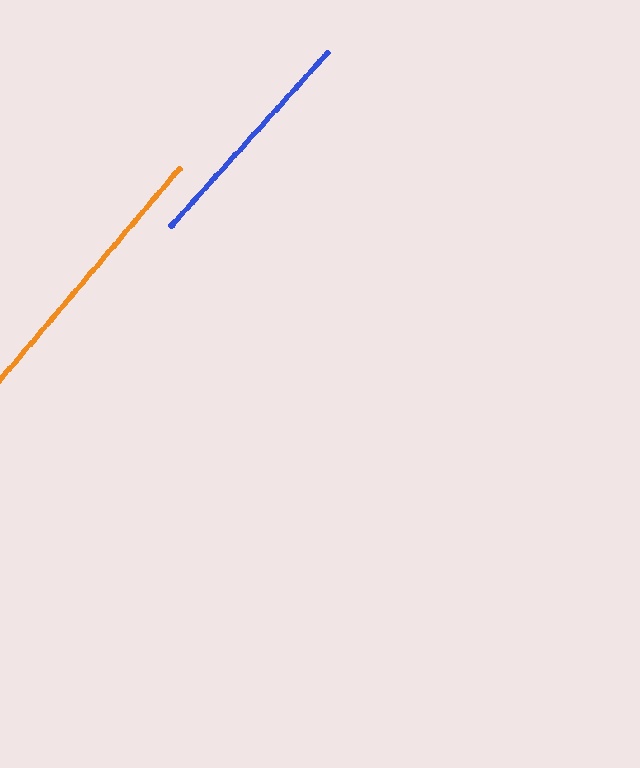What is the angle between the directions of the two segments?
Approximately 1 degree.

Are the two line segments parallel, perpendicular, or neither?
Parallel — their directions differ by only 1.5°.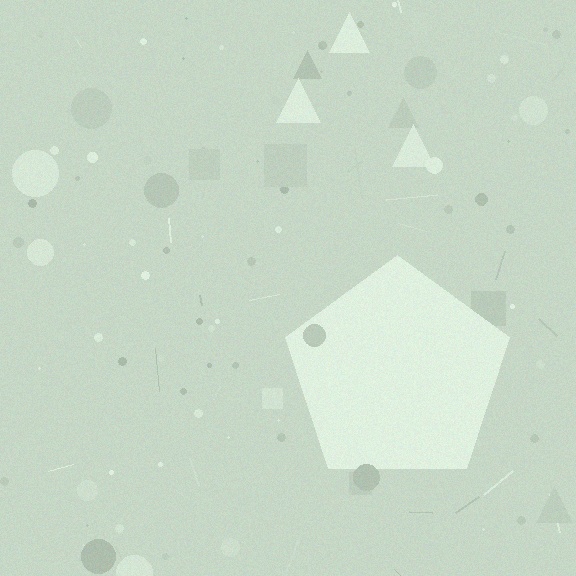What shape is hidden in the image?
A pentagon is hidden in the image.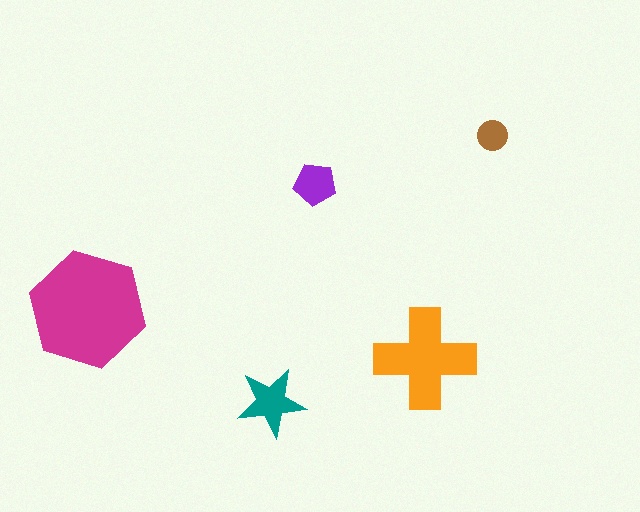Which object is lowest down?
The teal star is bottommost.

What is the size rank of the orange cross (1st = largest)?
2nd.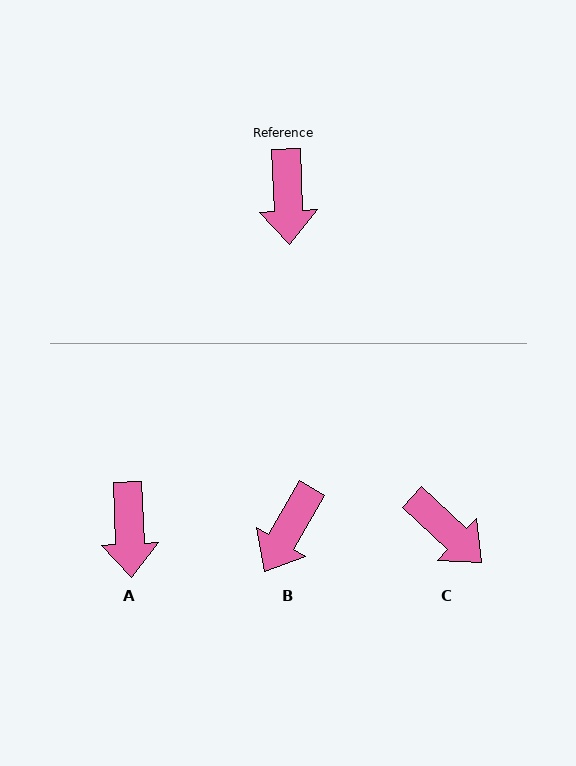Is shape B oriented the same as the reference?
No, it is off by about 32 degrees.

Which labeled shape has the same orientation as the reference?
A.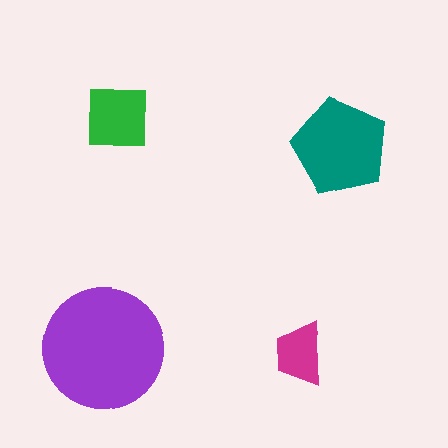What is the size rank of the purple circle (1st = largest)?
1st.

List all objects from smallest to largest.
The magenta trapezoid, the green square, the teal pentagon, the purple circle.